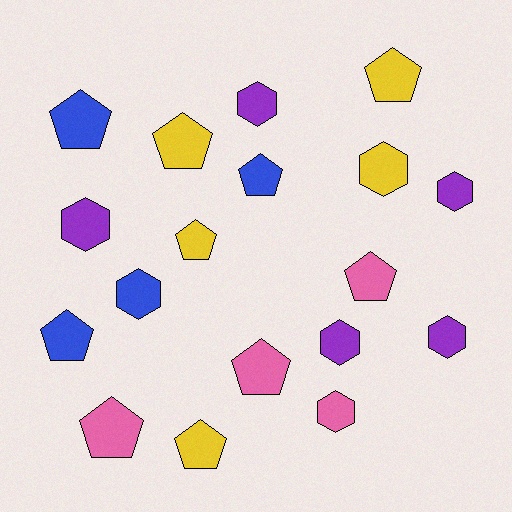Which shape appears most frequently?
Pentagon, with 10 objects.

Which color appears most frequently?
Yellow, with 5 objects.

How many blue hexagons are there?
There is 1 blue hexagon.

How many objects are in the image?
There are 18 objects.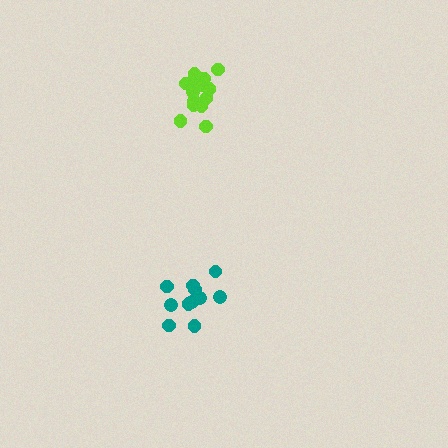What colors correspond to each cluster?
The clusters are colored: teal, lime.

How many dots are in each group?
Group 1: 11 dots, Group 2: 16 dots (27 total).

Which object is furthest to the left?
The teal cluster is leftmost.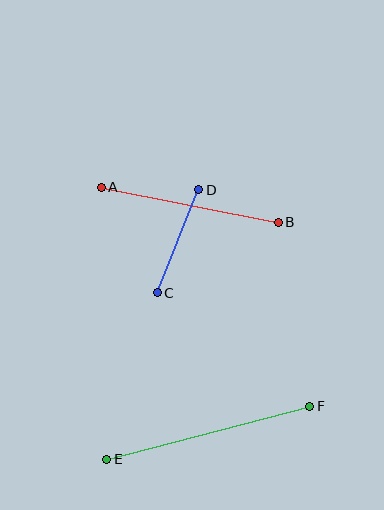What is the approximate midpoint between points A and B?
The midpoint is at approximately (190, 205) pixels.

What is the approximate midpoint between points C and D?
The midpoint is at approximately (178, 241) pixels.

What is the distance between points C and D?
The distance is approximately 111 pixels.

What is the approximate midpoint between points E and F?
The midpoint is at approximately (208, 433) pixels.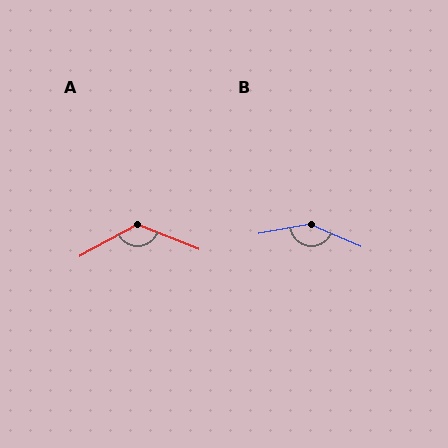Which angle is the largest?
B, at approximately 146 degrees.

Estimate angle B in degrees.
Approximately 146 degrees.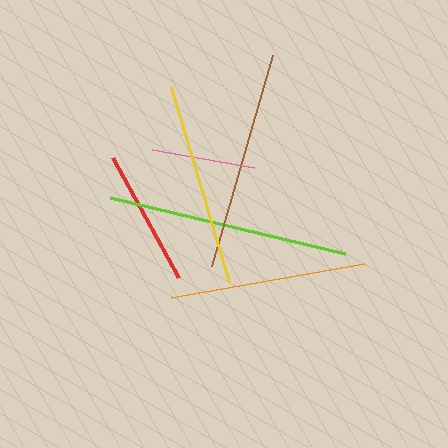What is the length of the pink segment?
The pink segment is approximately 103 pixels long.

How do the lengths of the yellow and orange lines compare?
The yellow and orange lines are approximately the same length.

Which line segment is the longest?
The lime line is the longest at approximately 242 pixels.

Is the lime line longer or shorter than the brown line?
The lime line is longer than the brown line.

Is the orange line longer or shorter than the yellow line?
The yellow line is longer than the orange line.